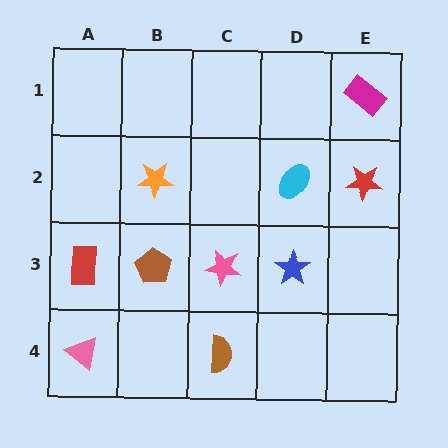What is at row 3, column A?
A red rectangle.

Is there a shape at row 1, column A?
No, that cell is empty.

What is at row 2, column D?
A cyan ellipse.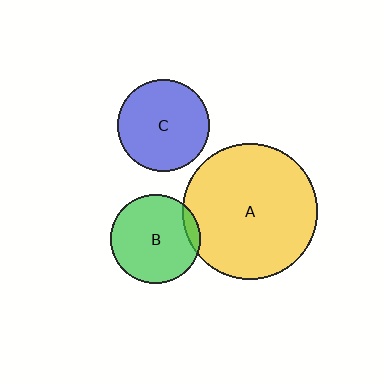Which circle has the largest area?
Circle A (yellow).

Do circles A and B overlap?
Yes.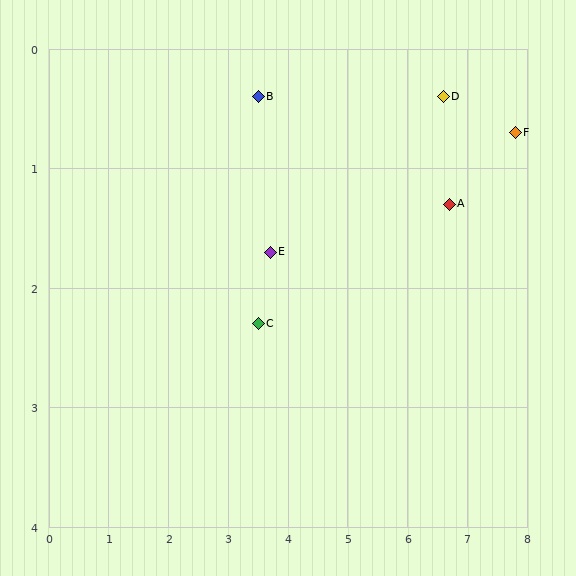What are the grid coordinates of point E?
Point E is at approximately (3.7, 1.7).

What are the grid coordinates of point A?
Point A is at approximately (6.7, 1.3).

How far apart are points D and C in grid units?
Points D and C are about 3.6 grid units apart.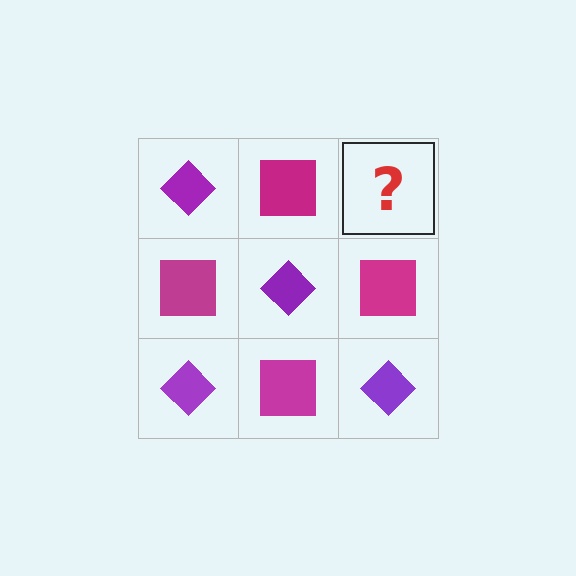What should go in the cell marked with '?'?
The missing cell should contain a purple diamond.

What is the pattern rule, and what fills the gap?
The rule is that it alternates purple diamond and magenta square in a checkerboard pattern. The gap should be filled with a purple diamond.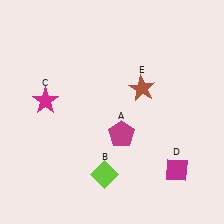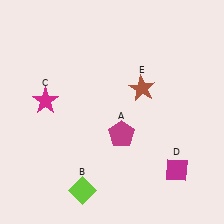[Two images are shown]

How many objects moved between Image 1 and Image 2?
1 object moved between the two images.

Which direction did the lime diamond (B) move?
The lime diamond (B) moved left.